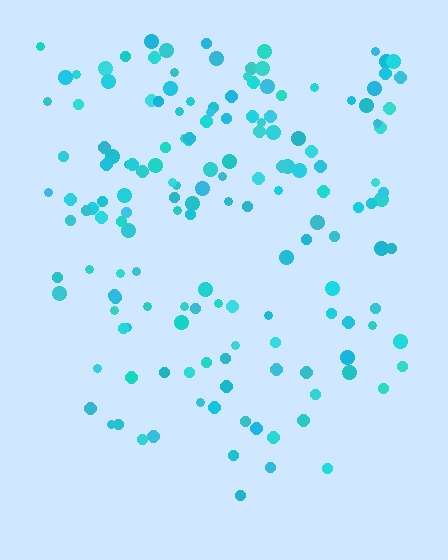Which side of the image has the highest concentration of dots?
The top.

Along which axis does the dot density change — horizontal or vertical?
Vertical.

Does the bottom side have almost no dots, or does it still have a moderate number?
Still a moderate number, just noticeably fewer than the top.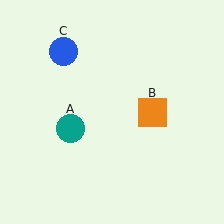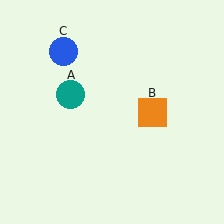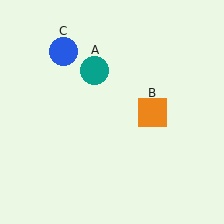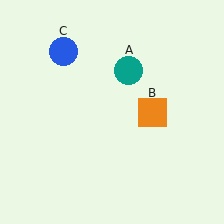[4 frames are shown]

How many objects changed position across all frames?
1 object changed position: teal circle (object A).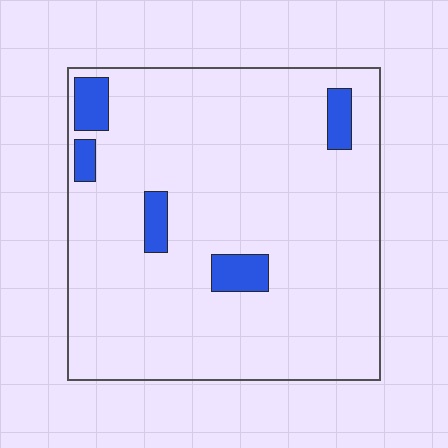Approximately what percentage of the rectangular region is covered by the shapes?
Approximately 10%.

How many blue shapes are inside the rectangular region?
5.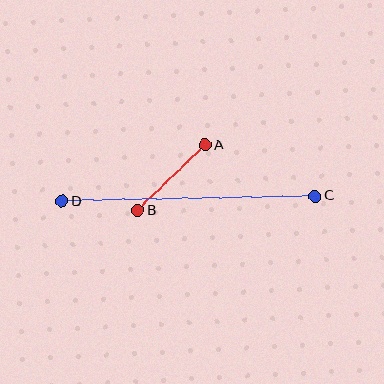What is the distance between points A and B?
The distance is approximately 94 pixels.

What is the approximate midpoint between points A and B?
The midpoint is at approximately (171, 178) pixels.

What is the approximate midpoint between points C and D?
The midpoint is at approximately (188, 199) pixels.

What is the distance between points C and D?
The distance is approximately 253 pixels.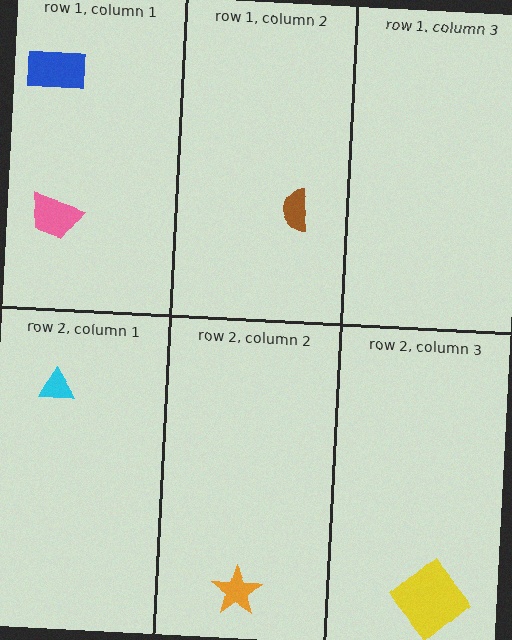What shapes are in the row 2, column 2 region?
The orange star.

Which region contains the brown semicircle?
The row 1, column 2 region.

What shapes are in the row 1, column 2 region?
The brown semicircle.